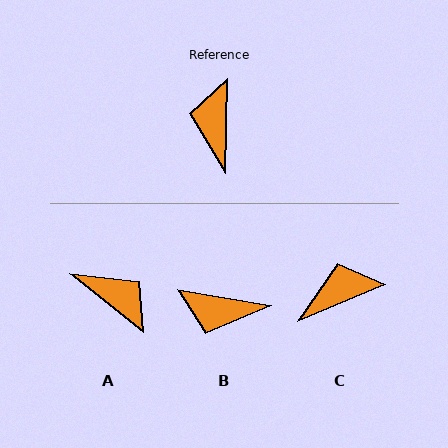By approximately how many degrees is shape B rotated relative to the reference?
Approximately 82 degrees counter-clockwise.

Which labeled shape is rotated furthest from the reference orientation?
A, about 127 degrees away.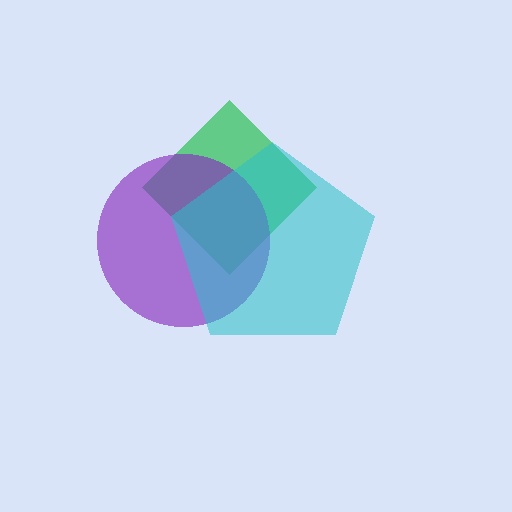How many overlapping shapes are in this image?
There are 3 overlapping shapes in the image.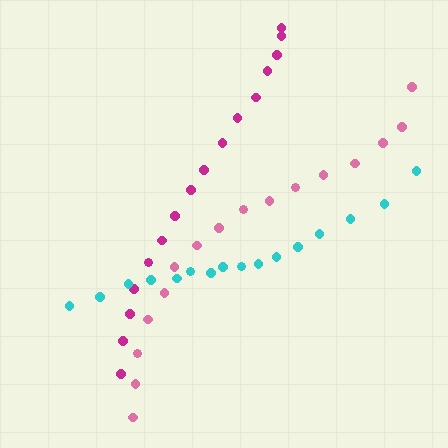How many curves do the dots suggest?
There are 3 distinct paths.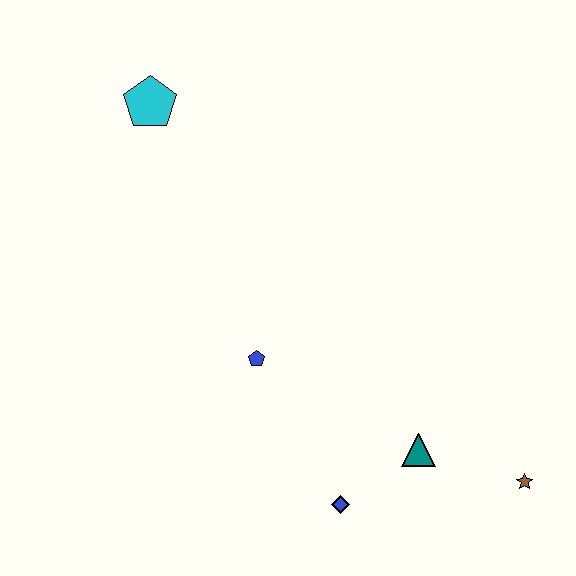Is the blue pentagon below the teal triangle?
No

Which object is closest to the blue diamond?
The teal triangle is closest to the blue diamond.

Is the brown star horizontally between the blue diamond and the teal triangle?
No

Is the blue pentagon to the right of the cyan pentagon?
Yes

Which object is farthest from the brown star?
The cyan pentagon is farthest from the brown star.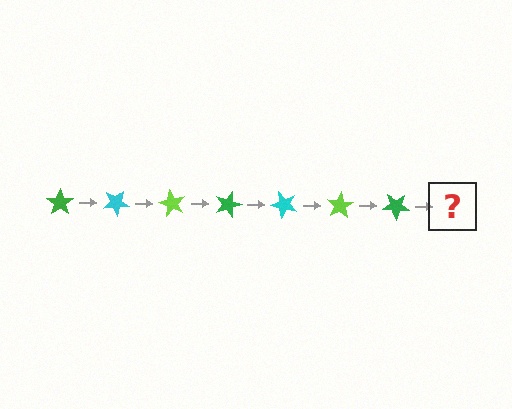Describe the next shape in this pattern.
It should be a cyan star, rotated 210 degrees from the start.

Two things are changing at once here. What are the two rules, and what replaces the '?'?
The two rules are that it rotates 30 degrees each step and the color cycles through green, cyan, and lime. The '?' should be a cyan star, rotated 210 degrees from the start.